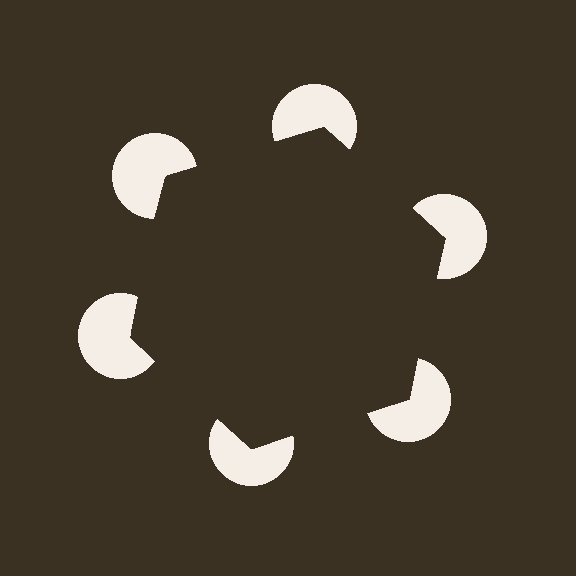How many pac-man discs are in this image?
There are 6 — one at each vertex of the illusory hexagon.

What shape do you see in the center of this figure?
An illusory hexagon — its edges are inferred from the aligned wedge cuts in the pac-man discs, not physically drawn.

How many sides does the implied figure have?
6 sides.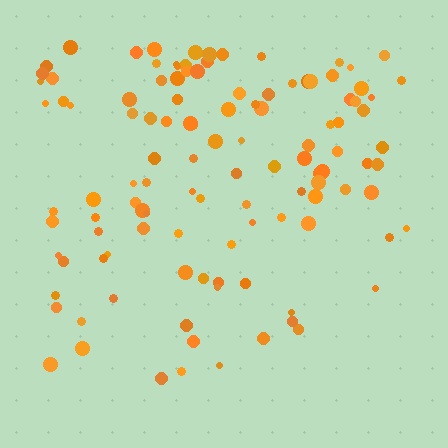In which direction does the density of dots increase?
From bottom to top, with the top side densest.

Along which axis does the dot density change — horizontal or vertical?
Vertical.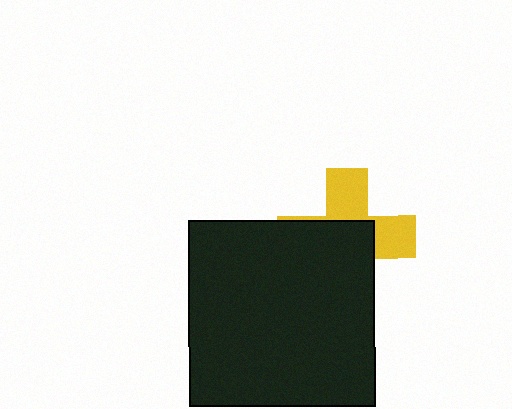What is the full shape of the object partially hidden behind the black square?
The partially hidden object is a yellow cross.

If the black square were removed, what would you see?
You would see the complete yellow cross.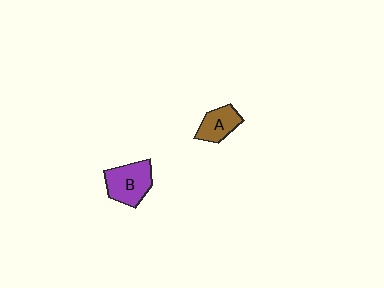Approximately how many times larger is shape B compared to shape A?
Approximately 1.4 times.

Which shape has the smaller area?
Shape A (brown).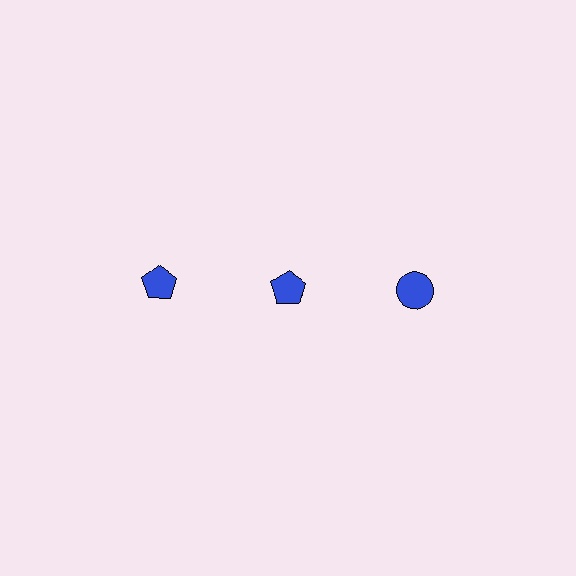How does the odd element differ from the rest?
It has a different shape: circle instead of pentagon.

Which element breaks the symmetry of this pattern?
The blue circle in the top row, center column breaks the symmetry. All other shapes are blue pentagons.